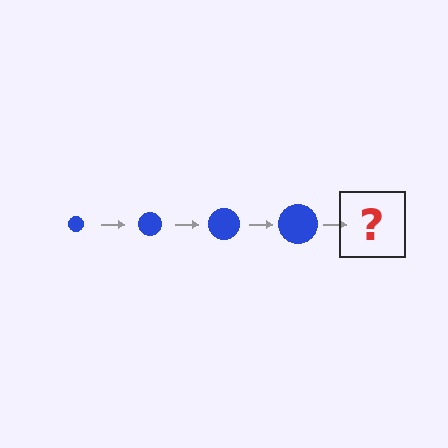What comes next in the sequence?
The next element should be a blue circle, larger than the previous one.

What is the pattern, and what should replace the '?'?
The pattern is that the circle gets progressively larger each step. The '?' should be a blue circle, larger than the previous one.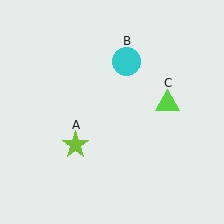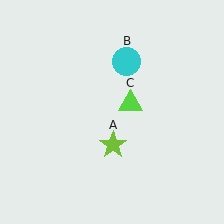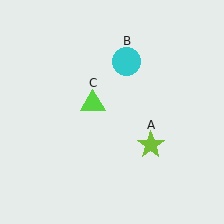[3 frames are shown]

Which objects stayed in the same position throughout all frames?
Cyan circle (object B) remained stationary.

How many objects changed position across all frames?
2 objects changed position: lime star (object A), lime triangle (object C).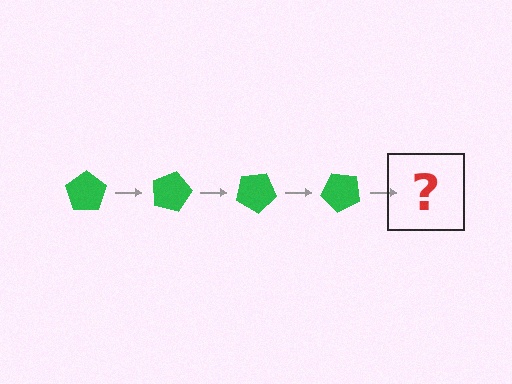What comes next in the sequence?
The next element should be a green pentagon rotated 60 degrees.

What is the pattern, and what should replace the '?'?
The pattern is that the pentagon rotates 15 degrees each step. The '?' should be a green pentagon rotated 60 degrees.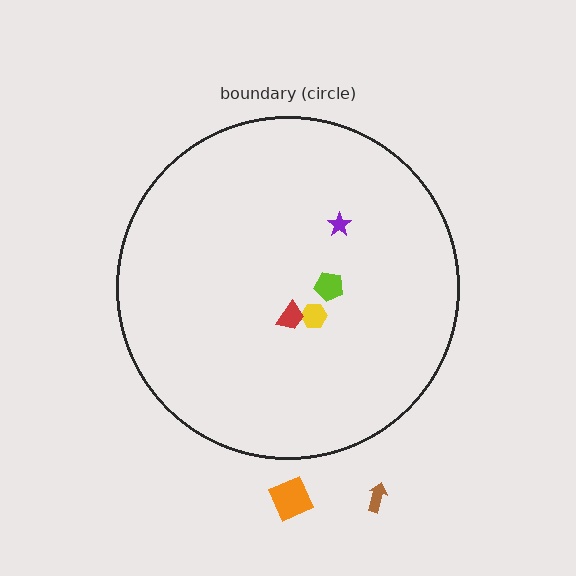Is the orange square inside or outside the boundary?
Outside.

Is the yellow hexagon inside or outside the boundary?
Inside.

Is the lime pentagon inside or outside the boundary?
Inside.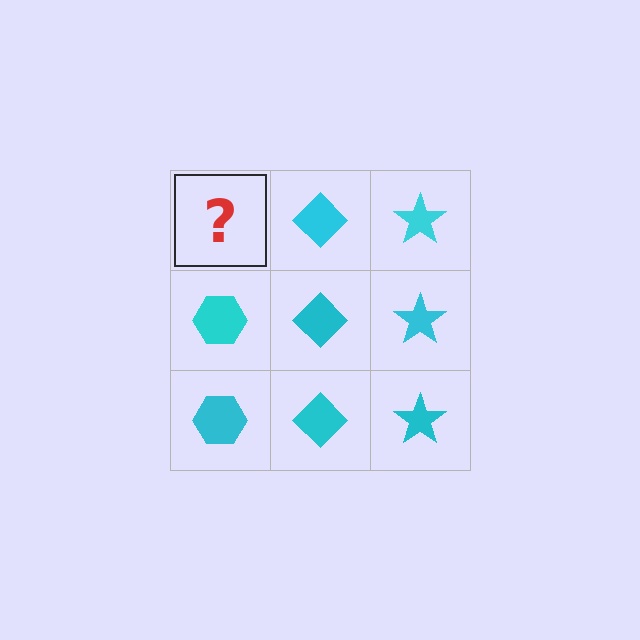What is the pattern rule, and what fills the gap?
The rule is that each column has a consistent shape. The gap should be filled with a cyan hexagon.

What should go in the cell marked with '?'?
The missing cell should contain a cyan hexagon.